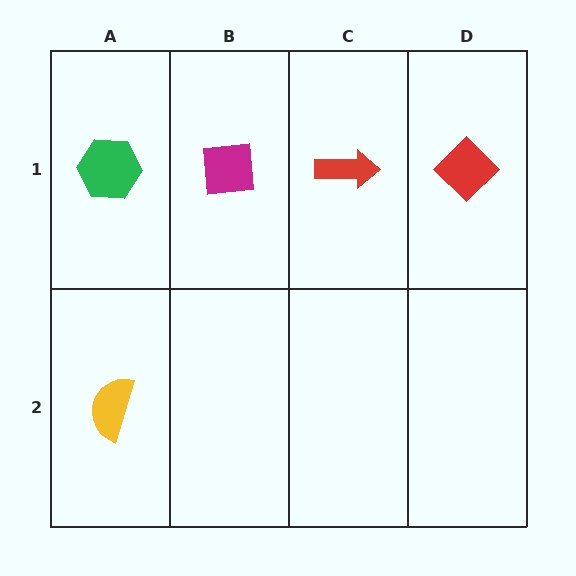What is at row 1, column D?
A red diamond.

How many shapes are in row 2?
1 shape.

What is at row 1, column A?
A green hexagon.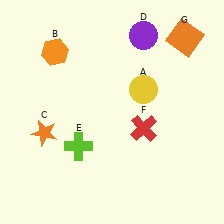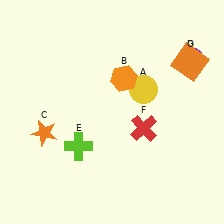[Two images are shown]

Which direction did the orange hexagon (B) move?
The orange hexagon (B) moved right.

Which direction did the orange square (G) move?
The orange square (G) moved down.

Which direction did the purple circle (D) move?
The purple circle (D) moved right.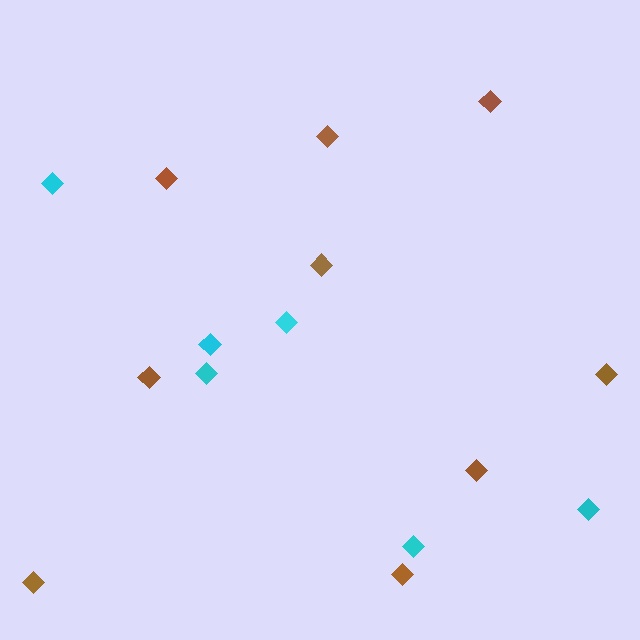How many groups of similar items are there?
There are 2 groups: one group of cyan diamonds (6) and one group of brown diamonds (9).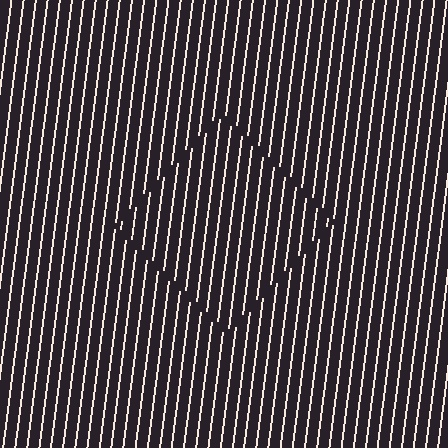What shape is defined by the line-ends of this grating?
An illusory square. The interior of the shape contains the same grating, shifted by half a period — the contour is defined by the phase discontinuity where line-ends from the inner and outer gratings abut.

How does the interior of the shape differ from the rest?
The interior of the shape contains the same grating, shifted by half a period — the contour is defined by the phase discontinuity where line-ends from the inner and outer gratings abut.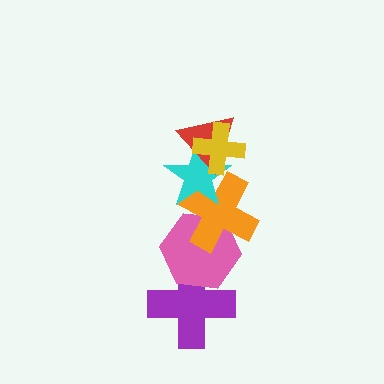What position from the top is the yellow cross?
The yellow cross is 1st from the top.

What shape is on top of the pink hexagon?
The orange cross is on top of the pink hexagon.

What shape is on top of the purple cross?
The pink hexagon is on top of the purple cross.